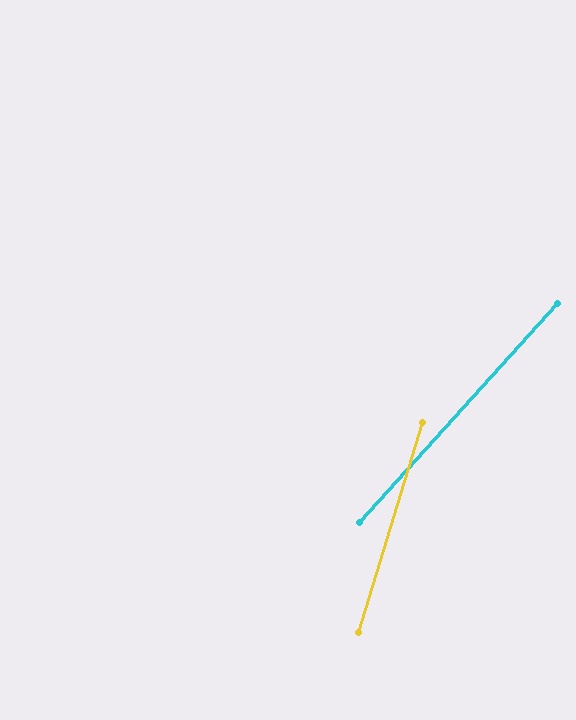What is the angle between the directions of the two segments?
Approximately 25 degrees.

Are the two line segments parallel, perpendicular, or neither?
Neither parallel nor perpendicular — they differ by about 25°.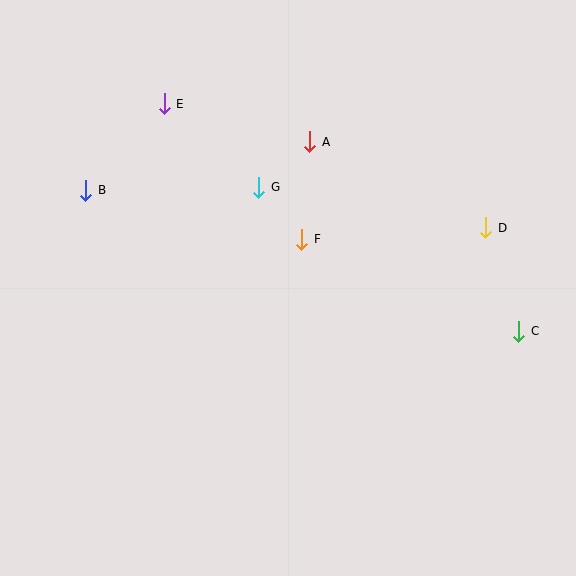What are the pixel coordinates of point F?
Point F is at (302, 239).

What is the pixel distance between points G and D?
The distance between G and D is 231 pixels.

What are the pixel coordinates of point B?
Point B is at (86, 190).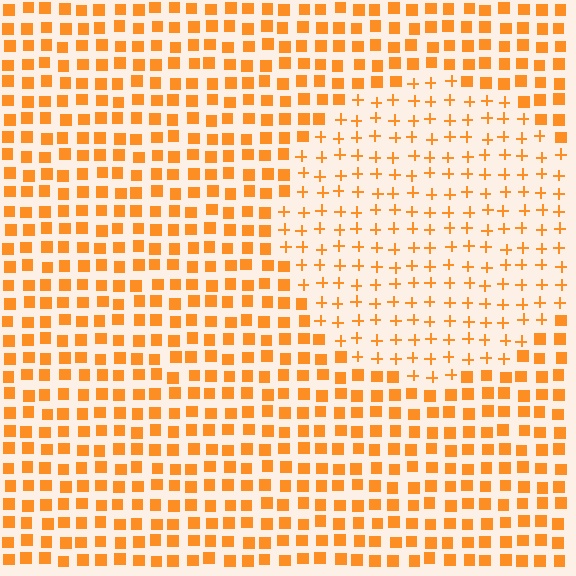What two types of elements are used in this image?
The image uses plus signs inside the circle region and squares outside it.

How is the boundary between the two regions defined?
The boundary is defined by a change in element shape: plus signs inside vs. squares outside. All elements share the same color and spacing.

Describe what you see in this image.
The image is filled with small orange elements arranged in a uniform grid. A circle-shaped region contains plus signs, while the surrounding area contains squares. The boundary is defined purely by the change in element shape.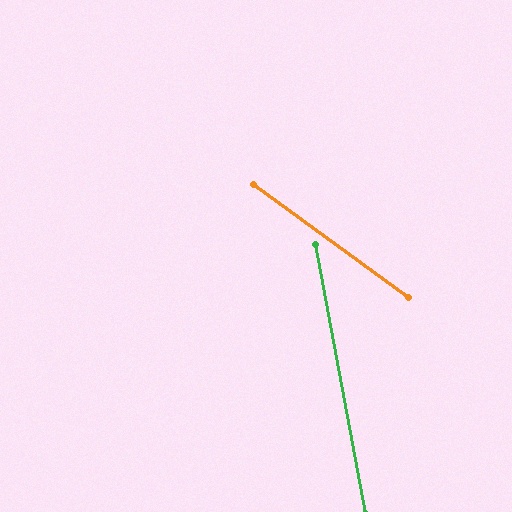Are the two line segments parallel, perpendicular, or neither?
Neither parallel nor perpendicular — they differ by about 43°.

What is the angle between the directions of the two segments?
Approximately 43 degrees.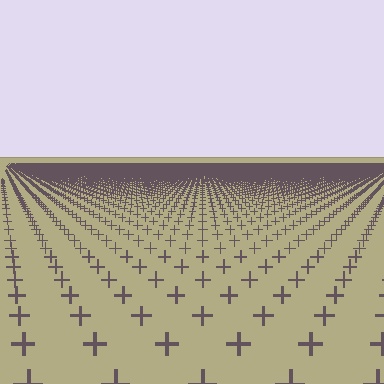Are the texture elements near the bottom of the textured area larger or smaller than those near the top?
Larger. Near the bottom, elements are closer to the viewer and appear at a bigger on-screen size.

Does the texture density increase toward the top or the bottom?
Density increases toward the top.